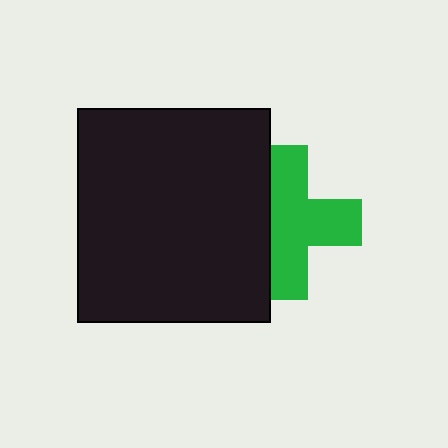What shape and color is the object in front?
The object in front is a black rectangle.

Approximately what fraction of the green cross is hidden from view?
Roughly 33% of the green cross is hidden behind the black rectangle.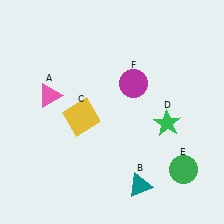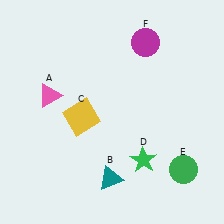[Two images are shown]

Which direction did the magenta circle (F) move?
The magenta circle (F) moved up.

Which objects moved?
The objects that moved are: the teal triangle (B), the green star (D), the magenta circle (F).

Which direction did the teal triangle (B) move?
The teal triangle (B) moved left.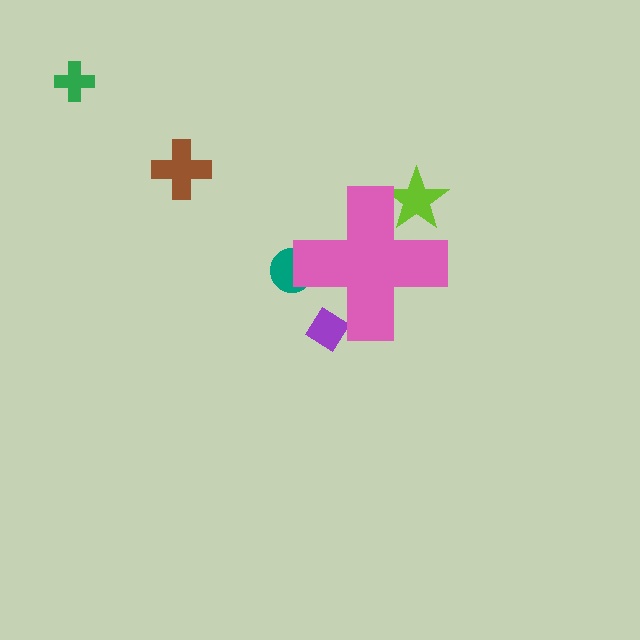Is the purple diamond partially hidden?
Yes, the purple diamond is partially hidden behind the pink cross.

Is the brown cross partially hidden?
No, the brown cross is fully visible.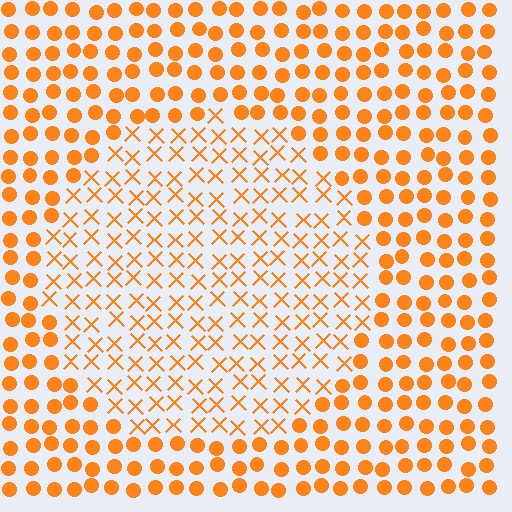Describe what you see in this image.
The image is filled with small orange elements arranged in a uniform grid. A circle-shaped region contains X marks, while the surrounding area contains circles. The boundary is defined purely by the change in element shape.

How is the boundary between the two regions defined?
The boundary is defined by a change in element shape: X marks inside vs. circles outside. All elements share the same color and spacing.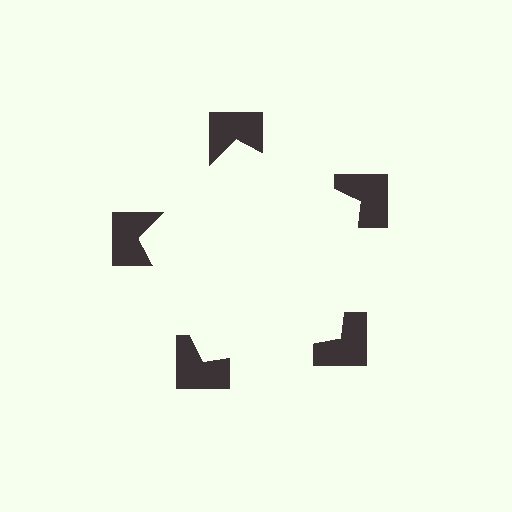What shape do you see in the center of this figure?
An illusory pentagon — its edges are inferred from the aligned wedge cuts in the notched squares, not physically drawn.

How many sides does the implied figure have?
5 sides.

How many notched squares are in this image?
There are 5 — one at each vertex of the illusory pentagon.